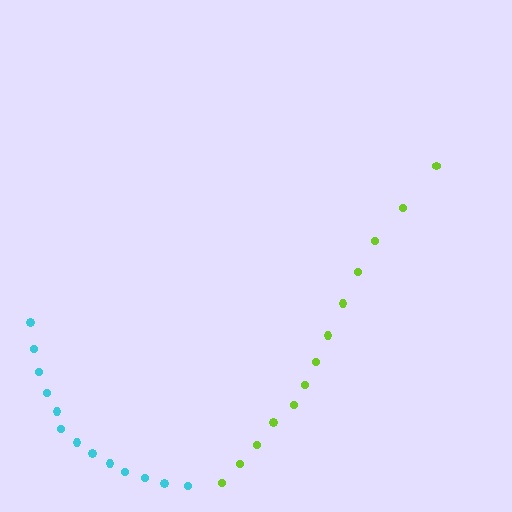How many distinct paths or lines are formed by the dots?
There are 2 distinct paths.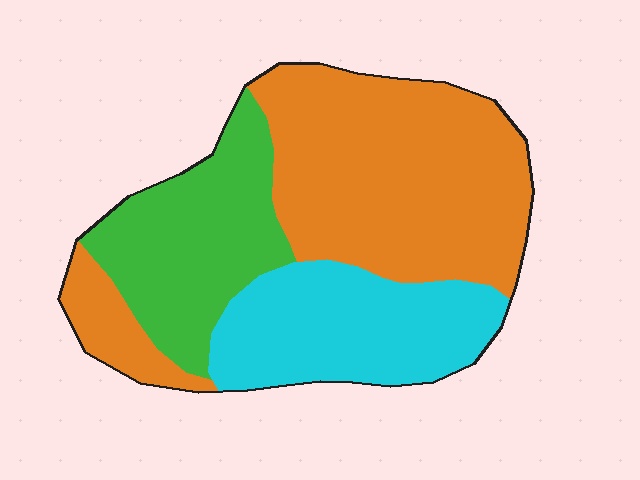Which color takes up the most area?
Orange, at roughly 50%.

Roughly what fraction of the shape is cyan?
Cyan takes up between a quarter and a half of the shape.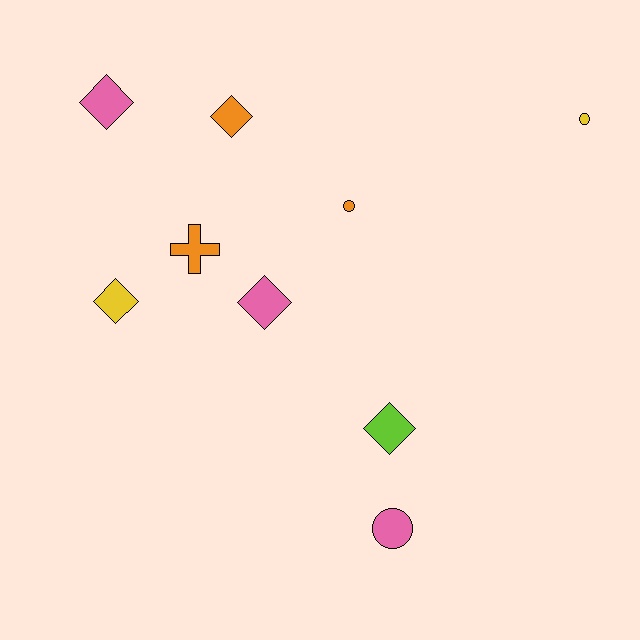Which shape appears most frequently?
Diamond, with 5 objects.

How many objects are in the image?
There are 9 objects.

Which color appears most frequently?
Orange, with 3 objects.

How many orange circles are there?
There is 1 orange circle.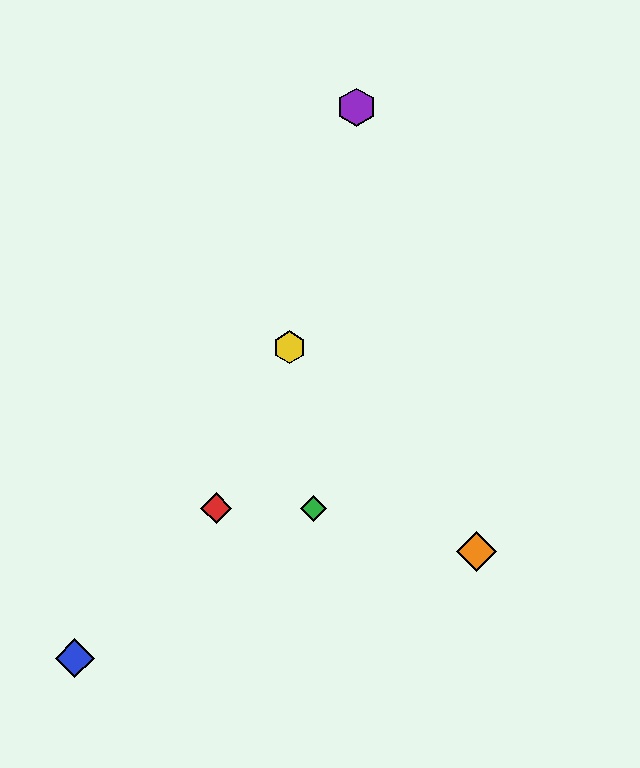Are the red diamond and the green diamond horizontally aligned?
Yes, both are at y≈508.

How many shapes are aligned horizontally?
2 shapes (the red diamond, the green diamond) are aligned horizontally.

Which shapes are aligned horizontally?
The red diamond, the green diamond are aligned horizontally.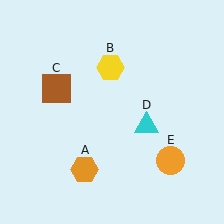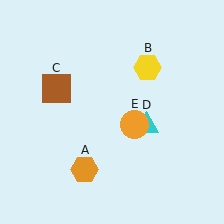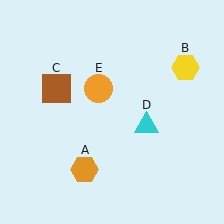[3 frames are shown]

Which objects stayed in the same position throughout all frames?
Orange hexagon (object A) and brown square (object C) and cyan triangle (object D) remained stationary.